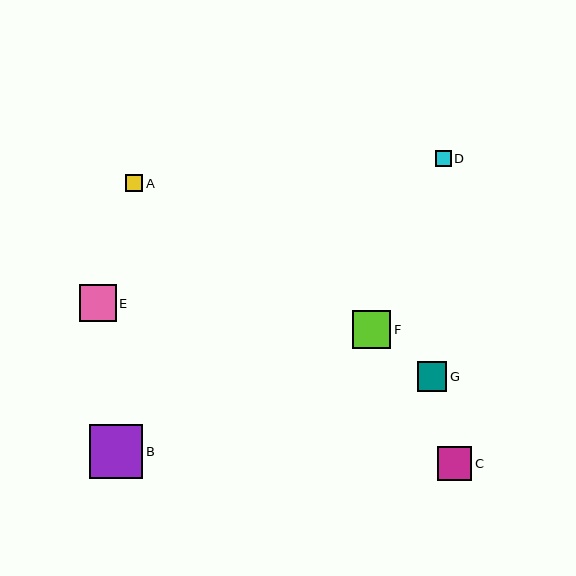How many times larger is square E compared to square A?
Square E is approximately 2.2 times the size of square A.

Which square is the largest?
Square B is the largest with a size of approximately 54 pixels.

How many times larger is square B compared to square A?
Square B is approximately 3.2 times the size of square A.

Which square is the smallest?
Square D is the smallest with a size of approximately 16 pixels.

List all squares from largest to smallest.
From largest to smallest: B, F, E, C, G, A, D.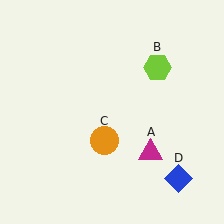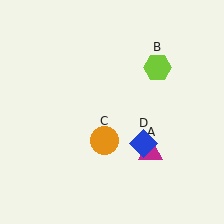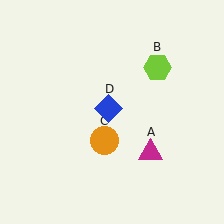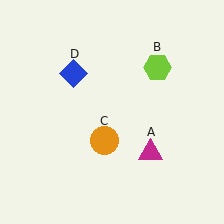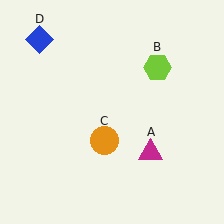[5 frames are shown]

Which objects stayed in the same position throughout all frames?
Magenta triangle (object A) and lime hexagon (object B) and orange circle (object C) remained stationary.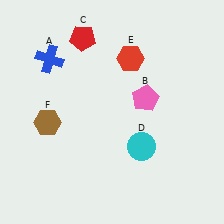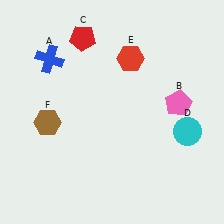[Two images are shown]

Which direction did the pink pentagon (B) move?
The pink pentagon (B) moved right.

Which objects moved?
The objects that moved are: the pink pentagon (B), the cyan circle (D).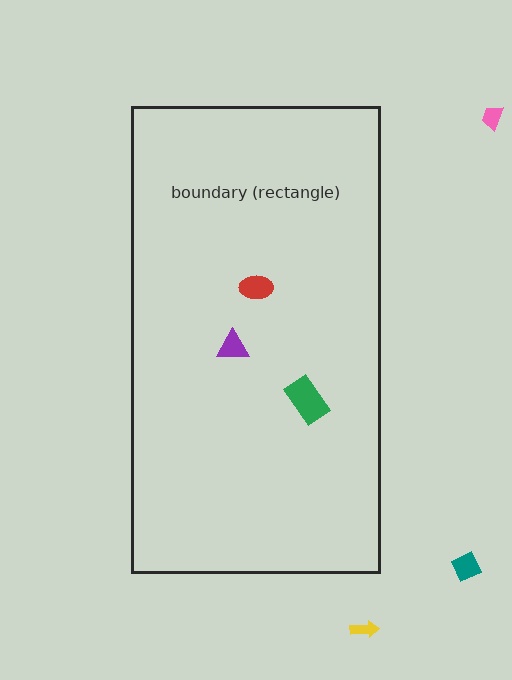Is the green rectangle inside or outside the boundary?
Inside.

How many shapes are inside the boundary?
3 inside, 3 outside.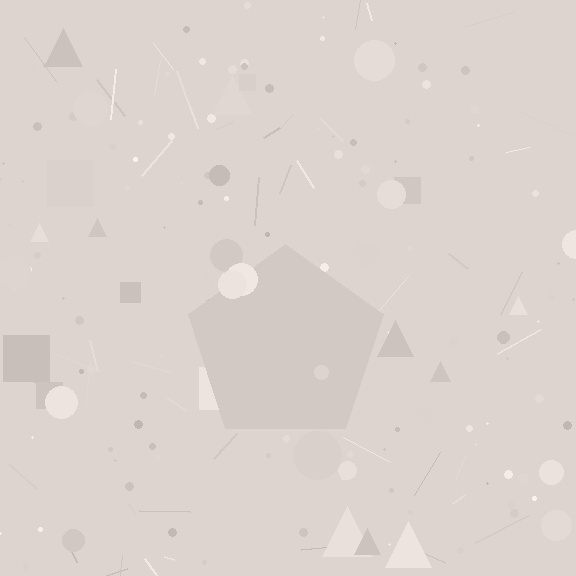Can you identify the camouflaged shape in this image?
The camouflaged shape is a pentagon.